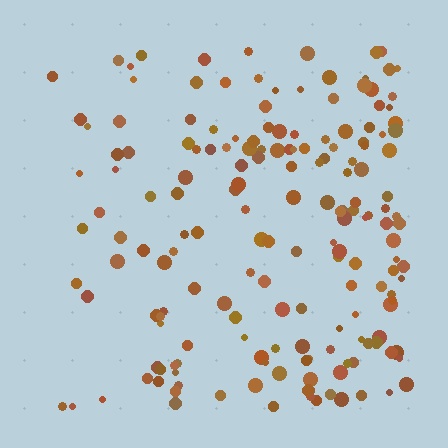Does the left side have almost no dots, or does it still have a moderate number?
Still a moderate number, just noticeably fewer than the right.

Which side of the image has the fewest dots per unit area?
The left.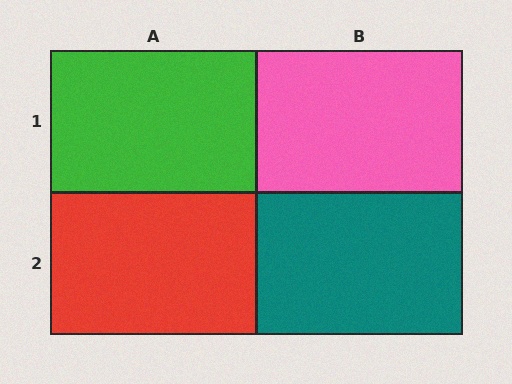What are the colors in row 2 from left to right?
Red, teal.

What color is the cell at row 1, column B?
Pink.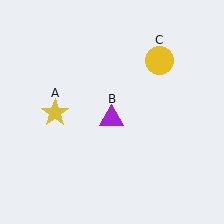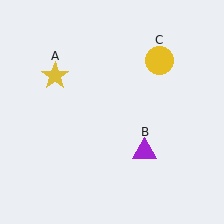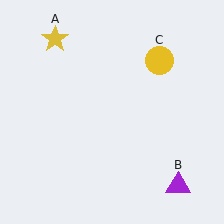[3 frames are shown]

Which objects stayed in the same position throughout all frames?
Yellow circle (object C) remained stationary.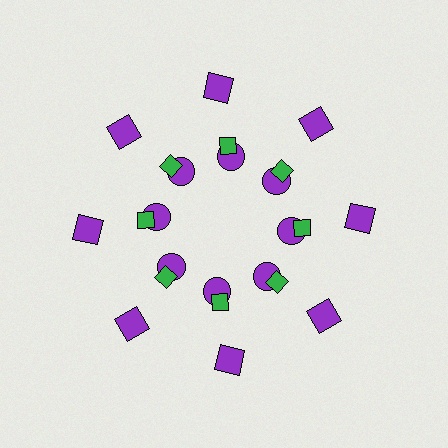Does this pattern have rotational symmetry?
Yes, this pattern has 8-fold rotational symmetry. It looks the same after rotating 45 degrees around the center.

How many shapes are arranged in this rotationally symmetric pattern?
There are 24 shapes, arranged in 8 groups of 3.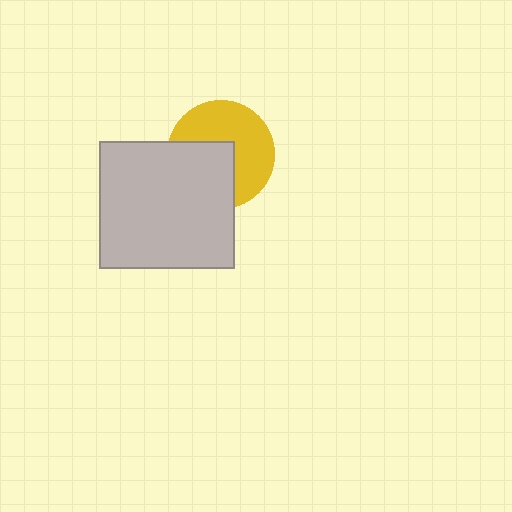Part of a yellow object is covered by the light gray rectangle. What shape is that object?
It is a circle.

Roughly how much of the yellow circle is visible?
About half of it is visible (roughly 57%).